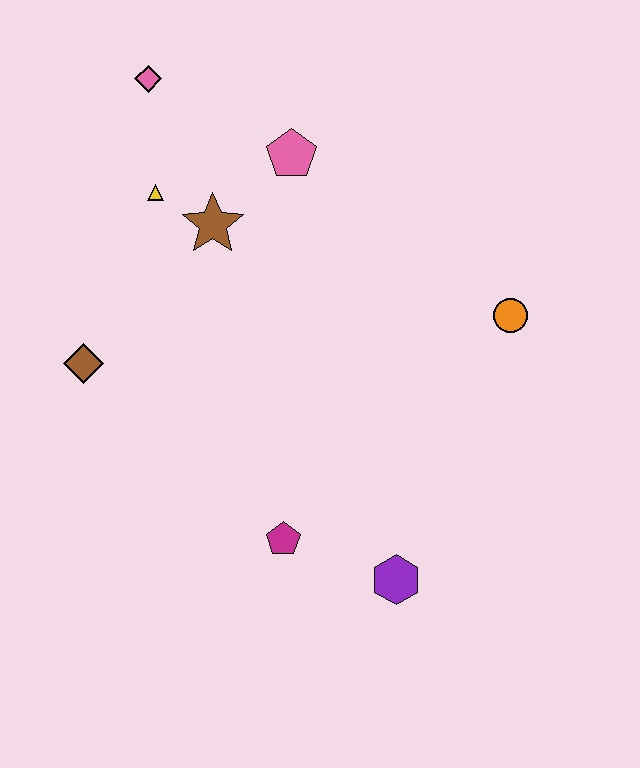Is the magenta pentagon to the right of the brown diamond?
Yes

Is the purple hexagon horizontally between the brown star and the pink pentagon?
No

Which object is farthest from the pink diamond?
The purple hexagon is farthest from the pink diamond.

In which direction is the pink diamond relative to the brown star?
The pink diamond is above the brown star.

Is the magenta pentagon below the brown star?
Yes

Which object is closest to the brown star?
The yellow triangle is closest to the brown star.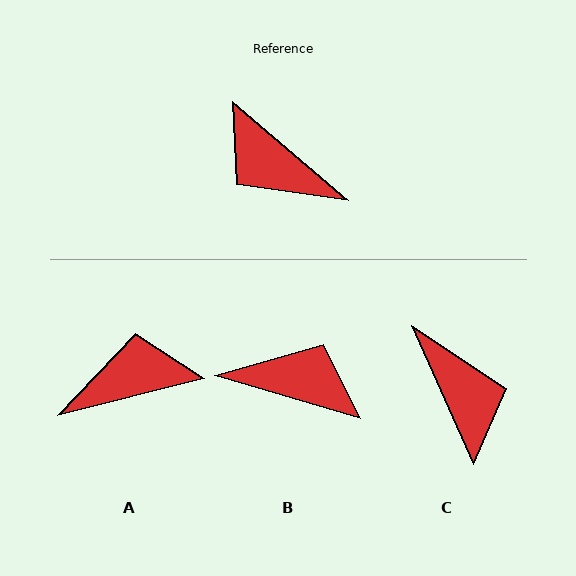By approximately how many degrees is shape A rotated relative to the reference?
Approximately 125 degrees clockwise.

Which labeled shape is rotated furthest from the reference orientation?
B, about 156 degrees away.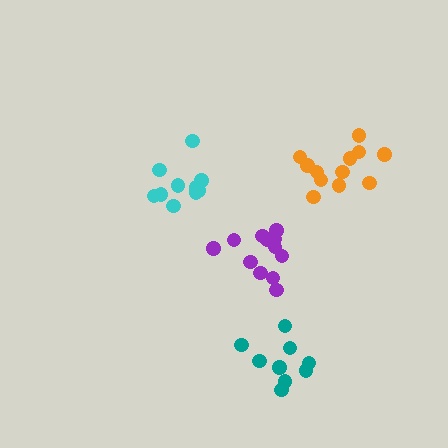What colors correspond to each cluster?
The clusters are colored: cyan, orange, teal, purple.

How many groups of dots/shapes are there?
There are 4 groups.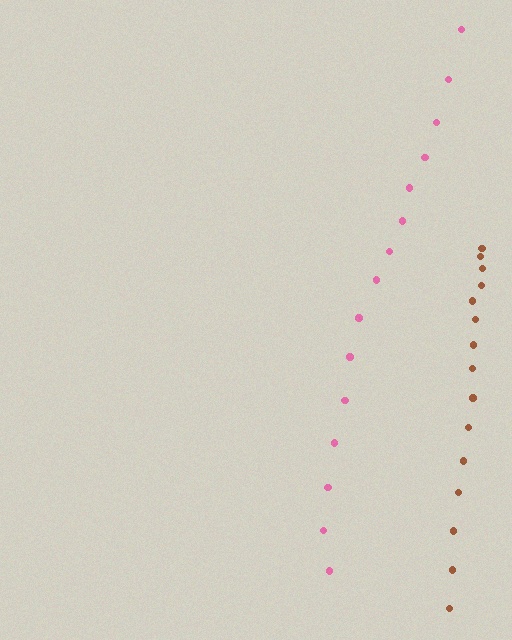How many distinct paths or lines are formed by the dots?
There are 2 distinct paths.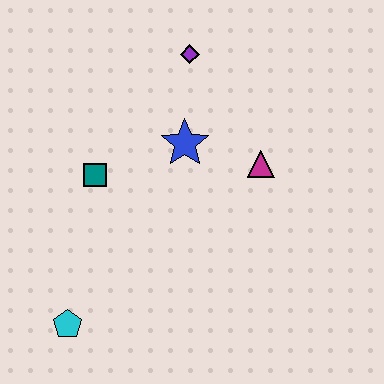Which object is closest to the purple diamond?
The blue star is closest to the purple diamond.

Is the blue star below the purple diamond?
Yes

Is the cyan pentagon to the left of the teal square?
Yes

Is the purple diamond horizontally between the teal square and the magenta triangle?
Yes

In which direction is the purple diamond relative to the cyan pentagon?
The purple diamond is above the cyan pentagon.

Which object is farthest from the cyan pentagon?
The purple diamond is farthest from the cyan pentagon.